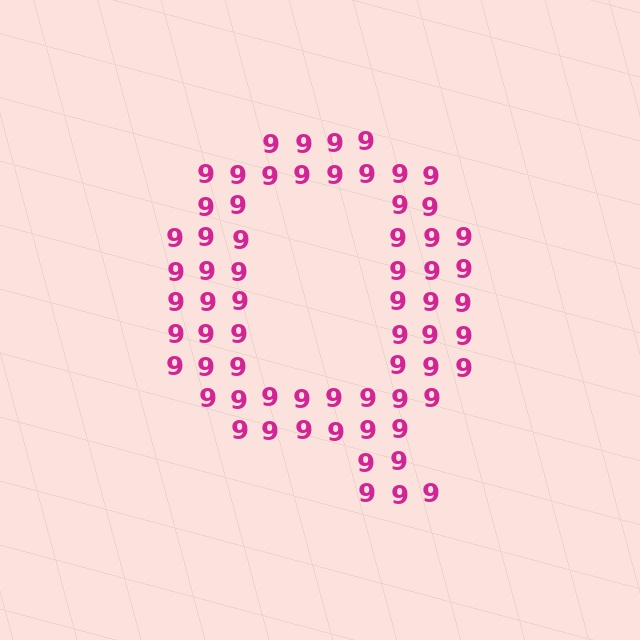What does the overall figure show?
The overall figure shows the letter Q.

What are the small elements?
The small elements are digit 9's.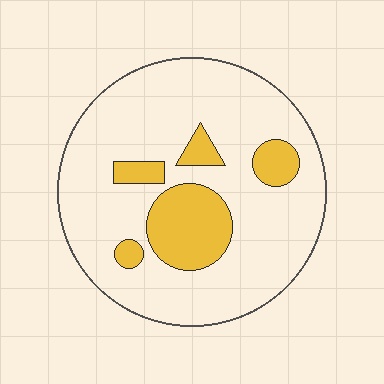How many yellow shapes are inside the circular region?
5.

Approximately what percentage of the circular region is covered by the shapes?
Approximately 20%.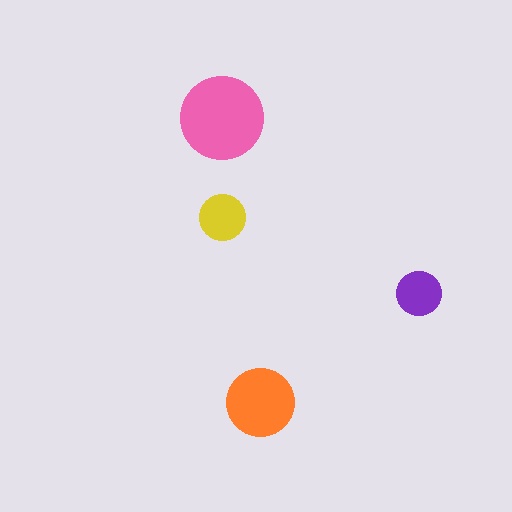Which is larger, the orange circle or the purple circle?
The orange one.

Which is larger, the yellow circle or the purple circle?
The yellow one.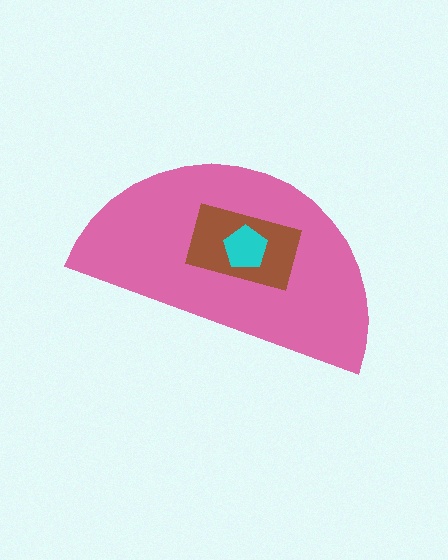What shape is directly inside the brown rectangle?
The cyan pentagon.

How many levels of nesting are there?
3.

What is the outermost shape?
The pink semicircle.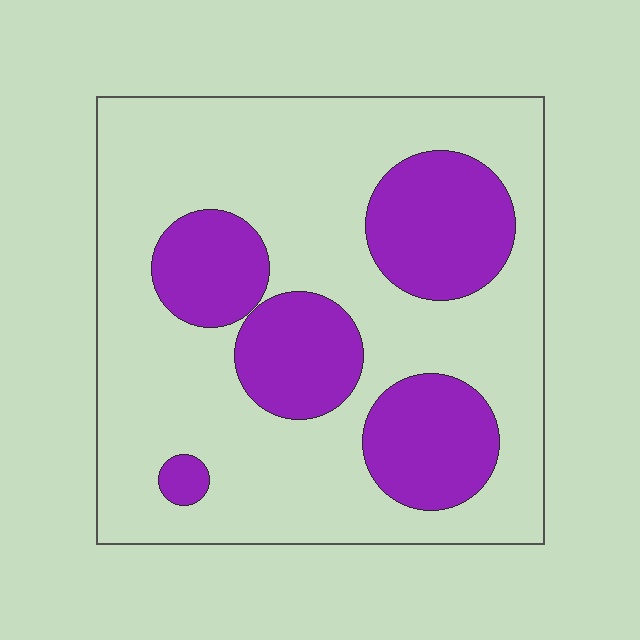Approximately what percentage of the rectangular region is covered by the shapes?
Approximately 30%.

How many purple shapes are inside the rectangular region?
5.